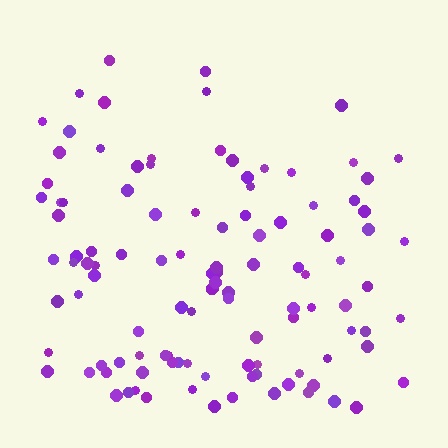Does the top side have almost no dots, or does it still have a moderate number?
Still a moderate number, just noticeably fewer than the bottom.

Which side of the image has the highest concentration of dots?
The bottom.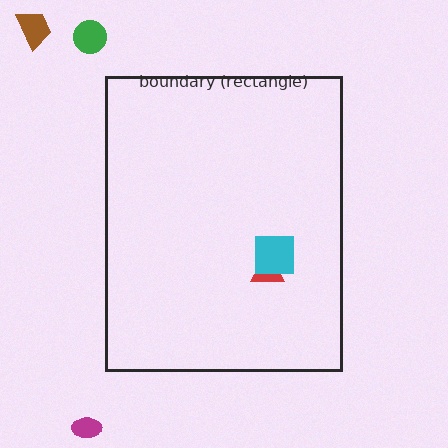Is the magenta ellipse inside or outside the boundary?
Outside.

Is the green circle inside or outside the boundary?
Outside.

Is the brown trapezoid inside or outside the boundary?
Outside.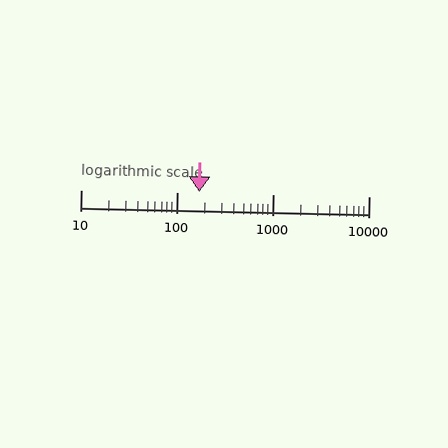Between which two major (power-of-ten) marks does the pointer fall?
The pointer is between 100 and 1000.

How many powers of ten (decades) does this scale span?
The scale spans 3 decades, from 10 to 10000.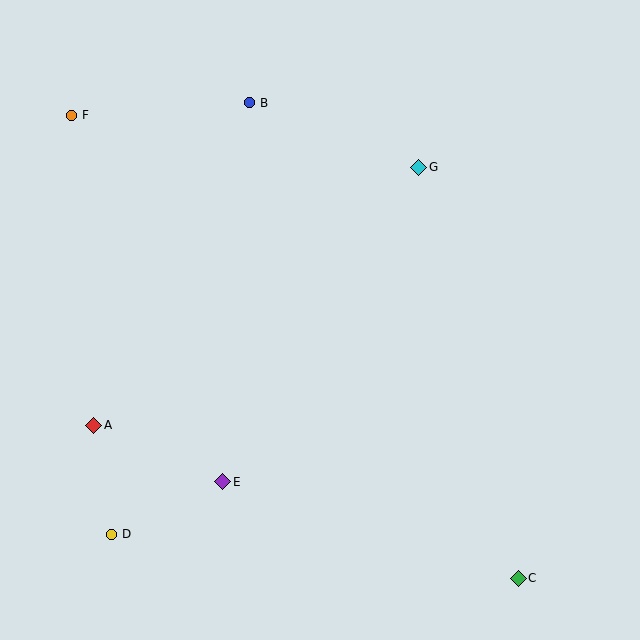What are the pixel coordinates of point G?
Point G is at (419, 167).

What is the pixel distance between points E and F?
The distance between E and F is 397 pixels.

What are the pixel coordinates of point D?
Point D is at (112, 534).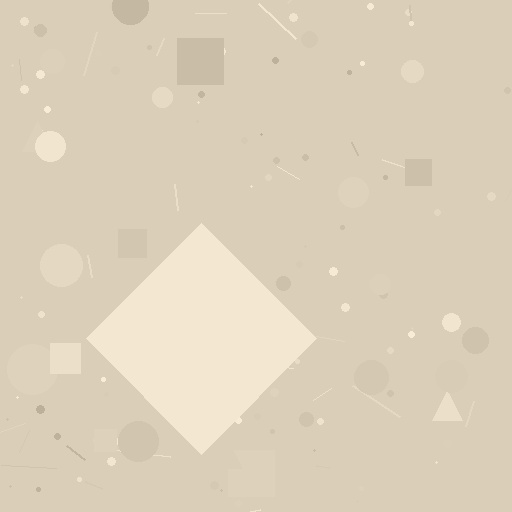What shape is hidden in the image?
A diamond is hidden in the image.